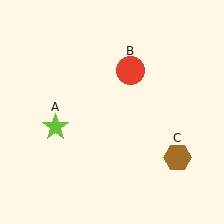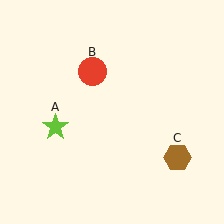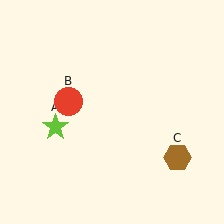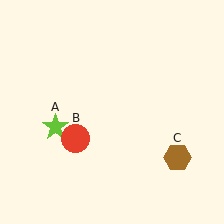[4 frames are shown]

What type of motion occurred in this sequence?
The red circle (object B) rotated counterclockwise around the center of the scene.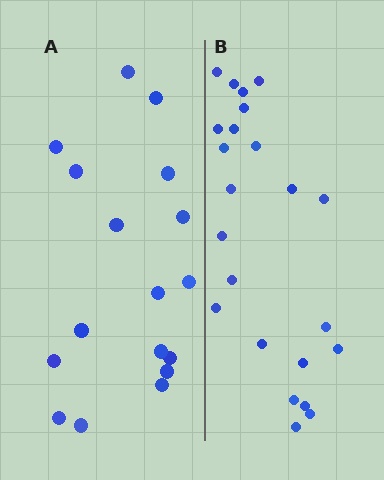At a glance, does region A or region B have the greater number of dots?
Region B (the right region) has more dots.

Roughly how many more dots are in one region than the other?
Region B has about 6 more dots than region A.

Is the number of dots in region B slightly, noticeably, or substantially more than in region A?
Region B has noticeably more, but not dramatically so. The ratio is roughly 1.4 to 1.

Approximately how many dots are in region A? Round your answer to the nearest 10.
About 20 dots. (The exact count is 17, which rounds to 20.)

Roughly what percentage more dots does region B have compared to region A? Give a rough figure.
About 35% more.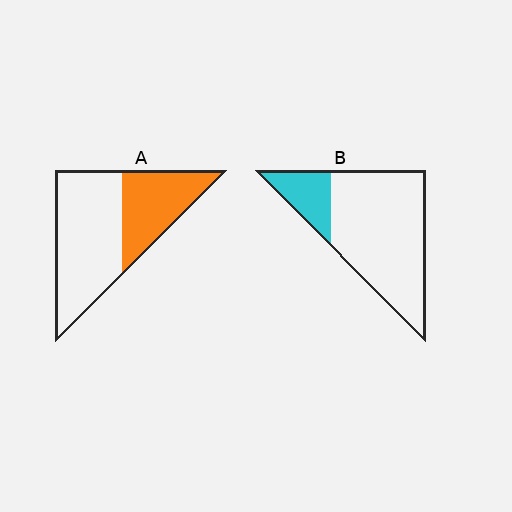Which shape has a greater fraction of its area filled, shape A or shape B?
Shape A.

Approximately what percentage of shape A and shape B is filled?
A is approximately 35% and B is approximately 20%.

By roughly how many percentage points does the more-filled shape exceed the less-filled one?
By roughly 20 percentage points (A over B).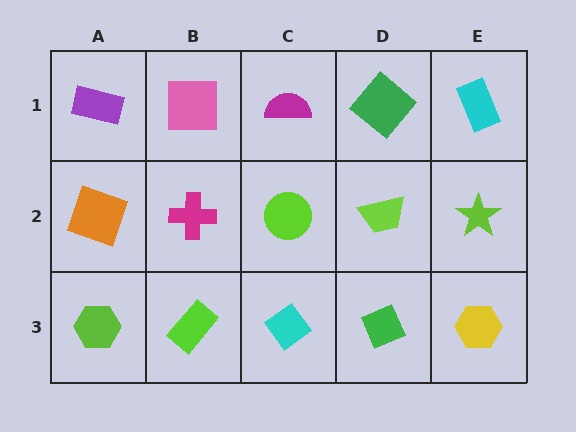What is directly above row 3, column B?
A magenta cross.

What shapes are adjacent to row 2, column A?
A purple rectangle (row 1, column A), a lime hexagon (row 3, column A), a magenta cross (row 2, column B).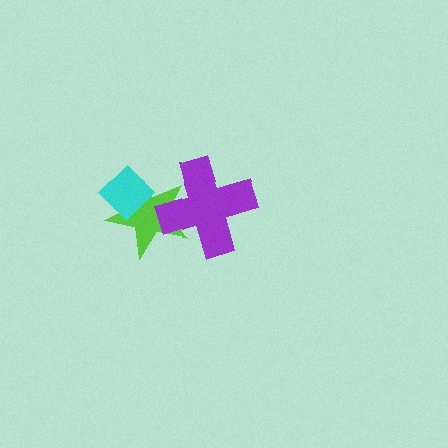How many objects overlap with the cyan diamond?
1 object overlaps with the cyan diamond.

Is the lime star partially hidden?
Yes, it is partially covered by another shape.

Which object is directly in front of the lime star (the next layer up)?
The cyan diamond is directly in front of the lime star.